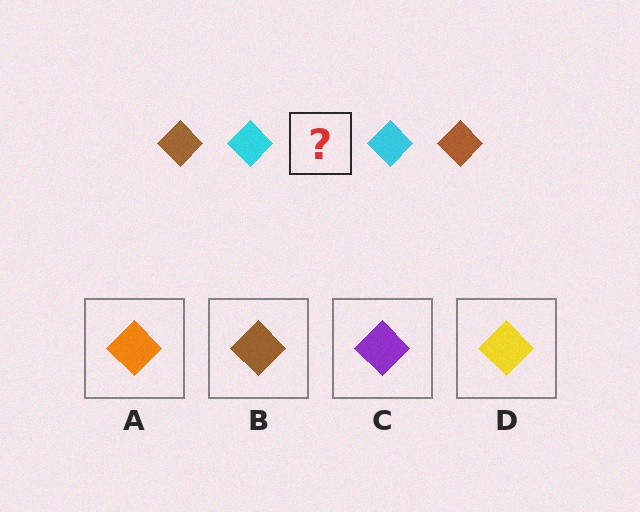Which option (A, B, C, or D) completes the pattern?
B.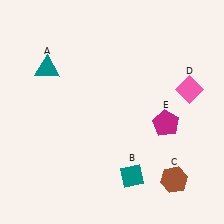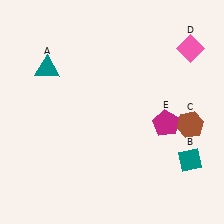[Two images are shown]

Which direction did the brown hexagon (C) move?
The brown hexagon (C) moved up.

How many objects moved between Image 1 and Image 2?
3 objects moved between the two images.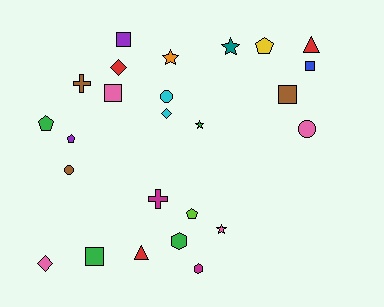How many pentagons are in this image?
There are 4 pentagons.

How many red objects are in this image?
There are 3 red objects.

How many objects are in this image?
There are 25 objects.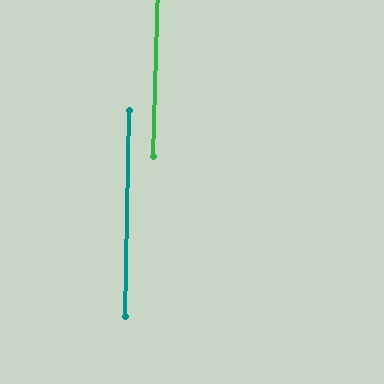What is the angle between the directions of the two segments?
Approximately 0 degrees.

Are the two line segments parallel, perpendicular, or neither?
Parallel — their directions differ by only 0.4°.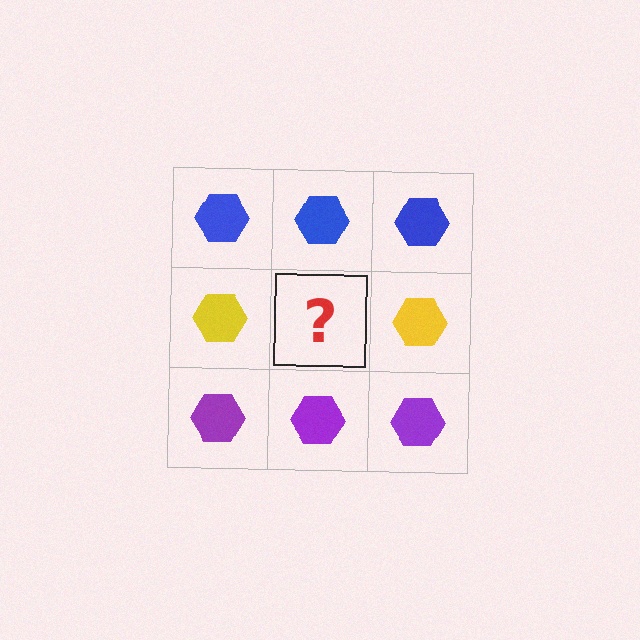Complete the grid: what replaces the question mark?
The question mark should be replaced with a yellow hexagon.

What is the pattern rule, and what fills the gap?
The rule is that each row has a consistent color. The gap should be filled with a yellow hexagon.